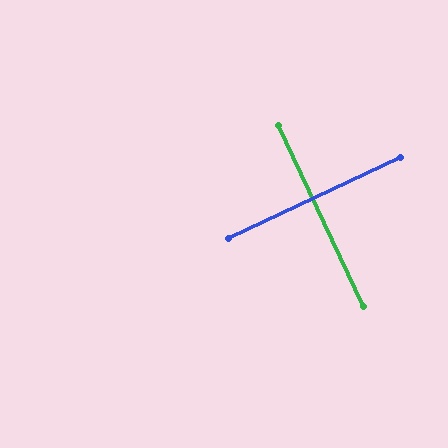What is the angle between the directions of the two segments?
Approximately 90 degrees.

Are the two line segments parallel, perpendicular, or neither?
Perpendicular — they meet at approximately 90°.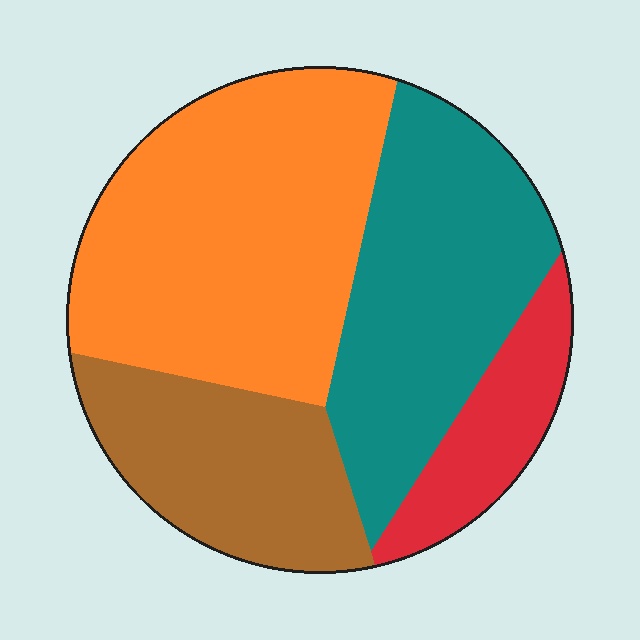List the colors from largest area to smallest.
From largest to smallest: orange, teal, brown, red.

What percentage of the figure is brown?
Brown covers around 20% of the figure.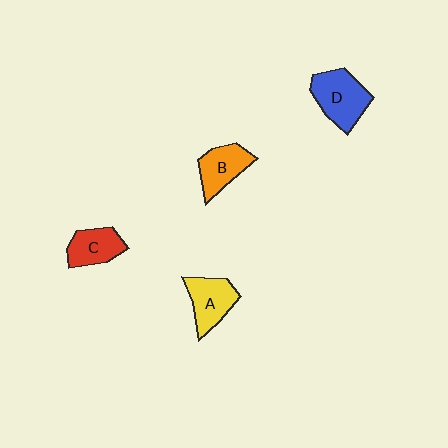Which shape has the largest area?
Shape D (blue).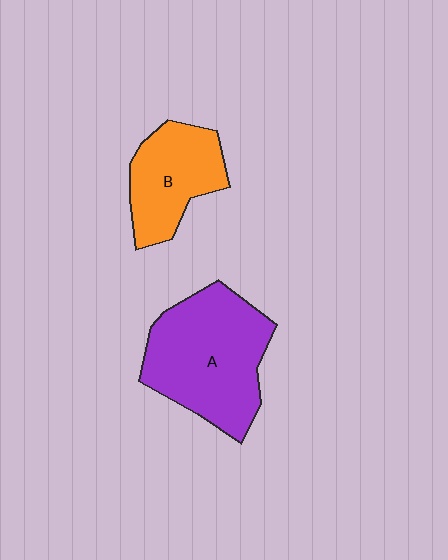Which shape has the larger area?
Shape A (purple).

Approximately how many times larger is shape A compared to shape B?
Approximately 1.6 times.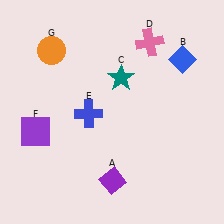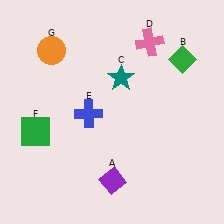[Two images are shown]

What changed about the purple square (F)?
In Image 1, F is purple. In Image 2, it changed to green.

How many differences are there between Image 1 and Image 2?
There are 2 differences between the two images.